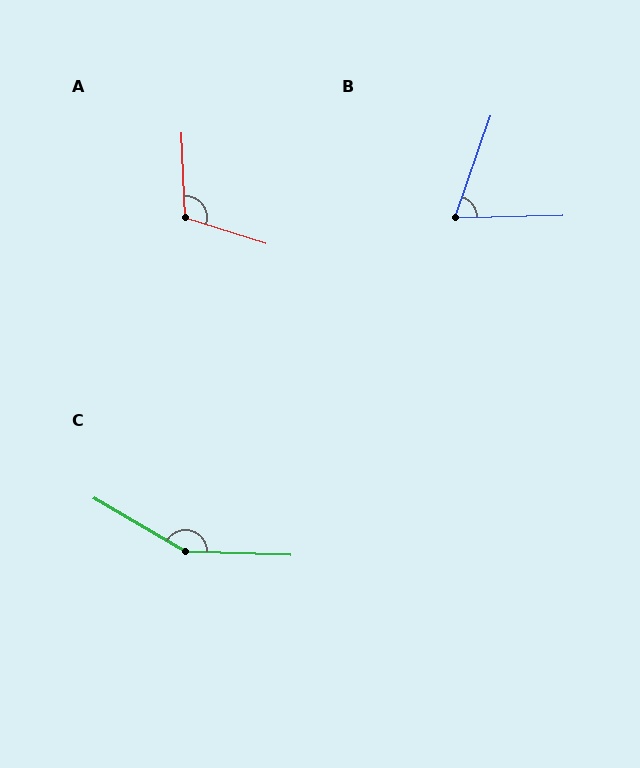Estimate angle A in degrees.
Approximately 110 degrees.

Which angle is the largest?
C, at approximately 152 degrees.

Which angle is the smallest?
B, at approximately 70 degrees.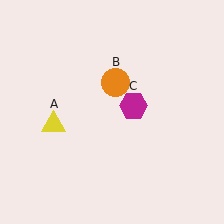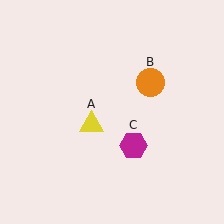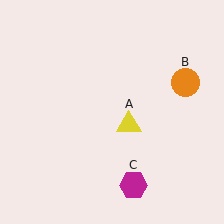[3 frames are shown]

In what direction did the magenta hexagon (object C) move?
The magenta hexagon (object C) moved down.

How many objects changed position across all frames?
3 objects changed position: yellow triangle (object A), orange circle (object B), magenta hexagon (object C).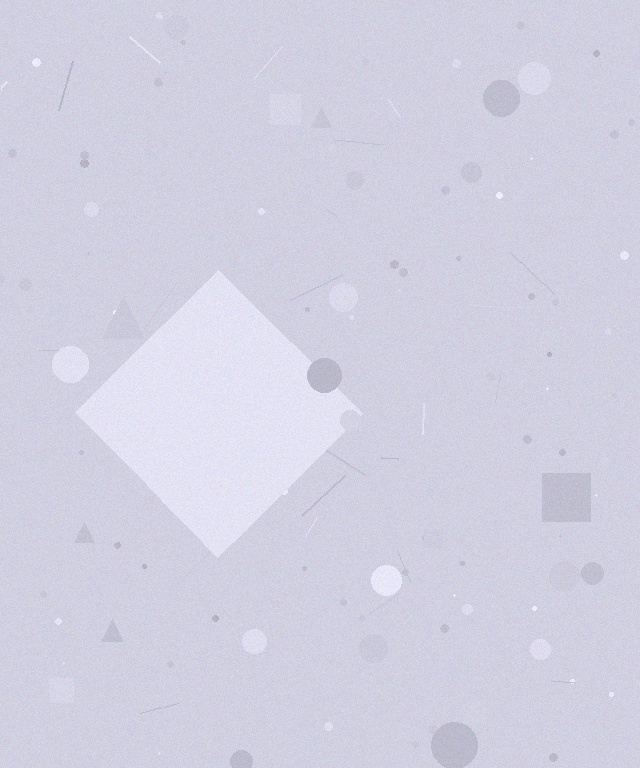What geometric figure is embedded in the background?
A diamond is embedded in the background.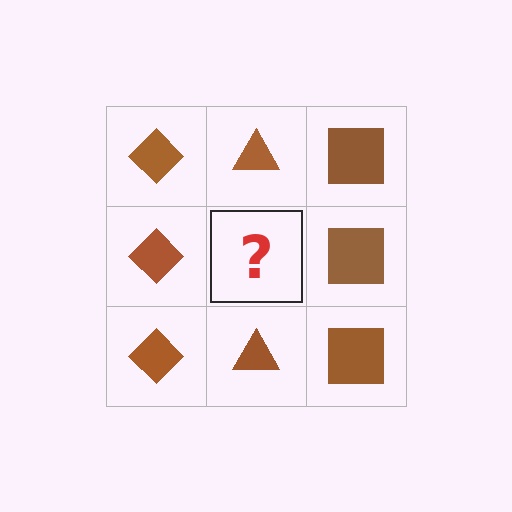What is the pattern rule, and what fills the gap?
The rule is that each column has a consistent shape. The gap should be filled with a brown triangle.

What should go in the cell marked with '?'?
The missing cell should contain a brown triangle.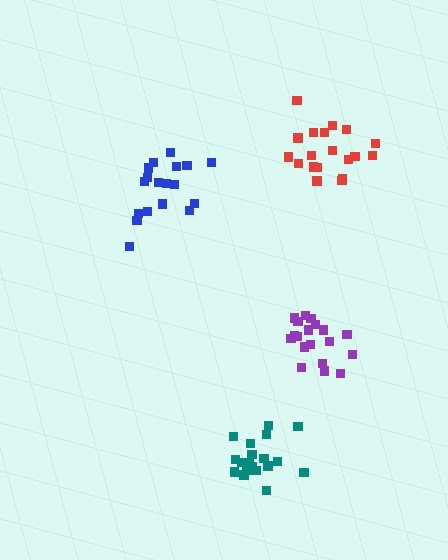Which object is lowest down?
The teal cluster is bottommost.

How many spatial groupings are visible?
There are 4 spatial groupings.